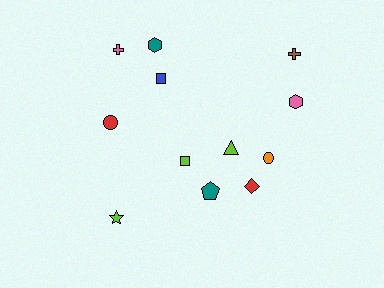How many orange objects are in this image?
There is 1 orange object.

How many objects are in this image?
There are 12 objects.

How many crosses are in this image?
There are 2 crosses.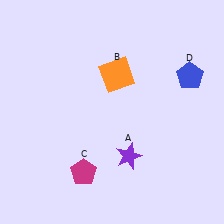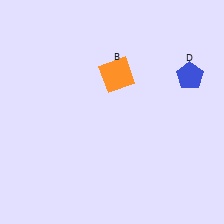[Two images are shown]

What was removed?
The magenta pentagon (C), the purple star (A) were removed in Image 2.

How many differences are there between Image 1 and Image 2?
There are 2 differences between the two images.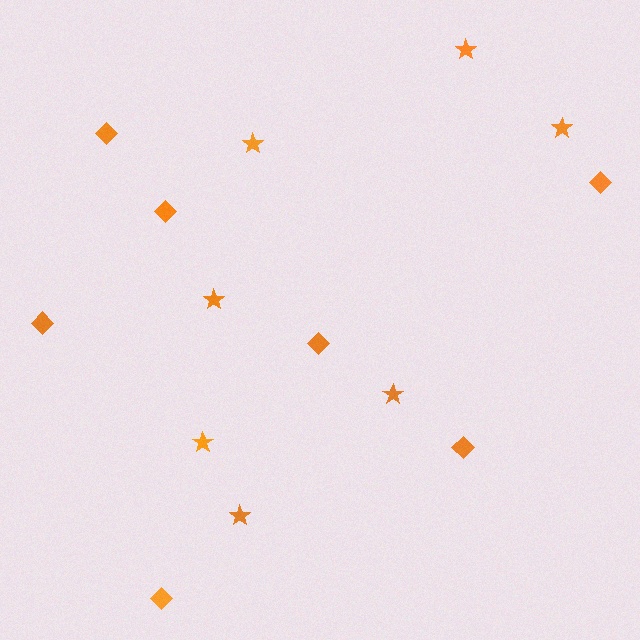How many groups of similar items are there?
There are 2 groups: one group of stars (7) and one group of diamonds (7).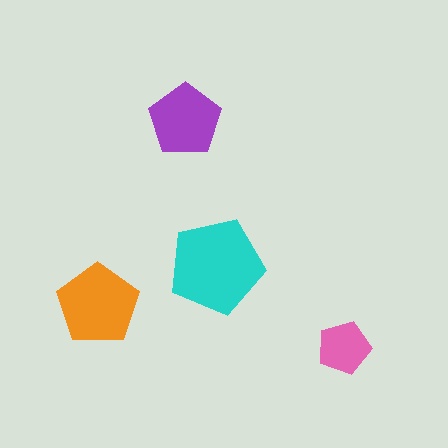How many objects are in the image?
There are 4 objects in the image.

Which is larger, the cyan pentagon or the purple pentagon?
The cyan one.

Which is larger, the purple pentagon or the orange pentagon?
The orange one.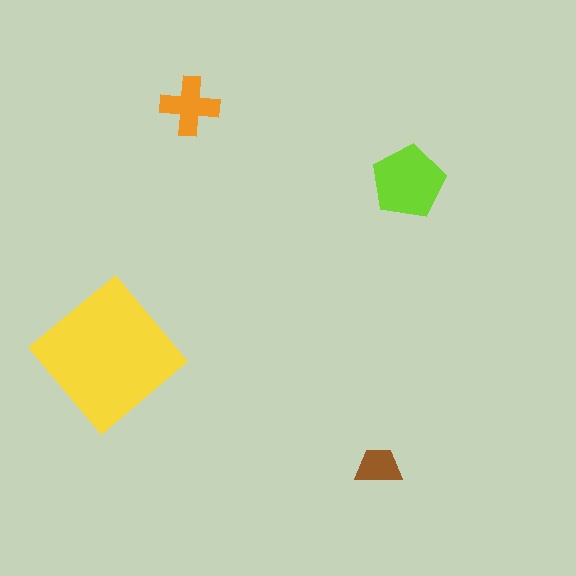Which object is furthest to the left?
The yellow diamond is leftmost.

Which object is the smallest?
The brown trapezoid.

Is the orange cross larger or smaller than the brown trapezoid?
Larger.